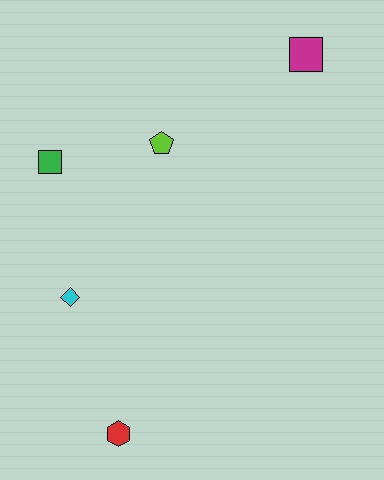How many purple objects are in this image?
There are no purple objects.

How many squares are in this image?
There are 2 squares.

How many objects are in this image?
There are 5 objects.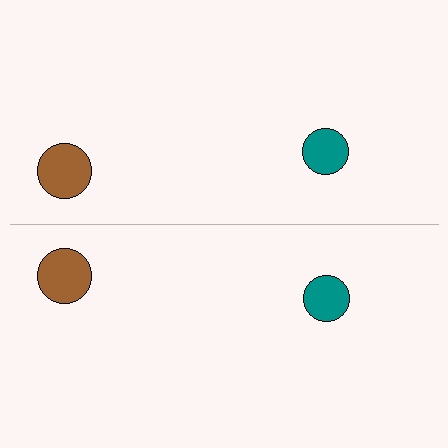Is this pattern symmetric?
Yes, this pattern has bilateral (reflection) symmetry.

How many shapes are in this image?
There are 4 shapes in this image.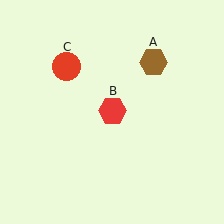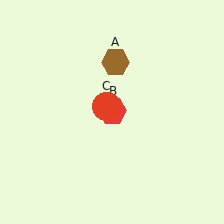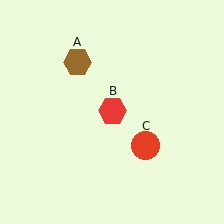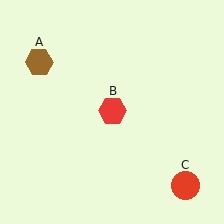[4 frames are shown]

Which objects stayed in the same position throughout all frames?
Red hexagon (object B) remained stationary.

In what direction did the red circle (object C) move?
The red circle (object C) moved down and to the right.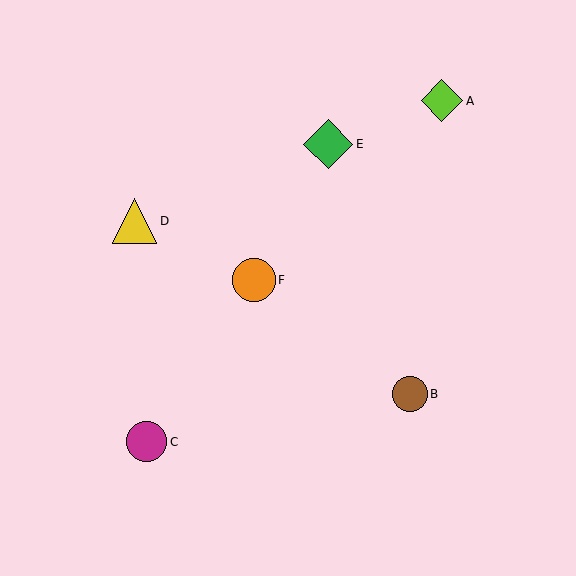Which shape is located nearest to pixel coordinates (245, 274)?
The orange circle (labeled F) at (254, 280) is nearest to that location.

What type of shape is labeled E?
Shape E is a green diamond.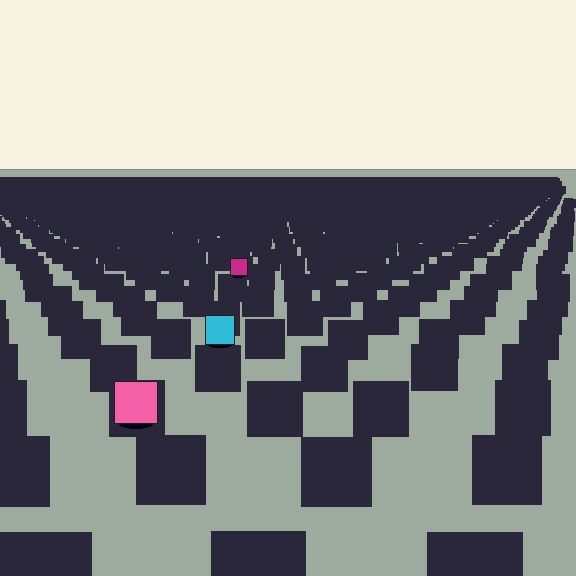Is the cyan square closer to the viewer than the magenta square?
Yes. The cyan square is closer — you can tell from the texture gradient: the ground texture is coarser near it.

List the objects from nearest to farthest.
From nearest to farthest: the pink square, the cyan square, the magenta square.